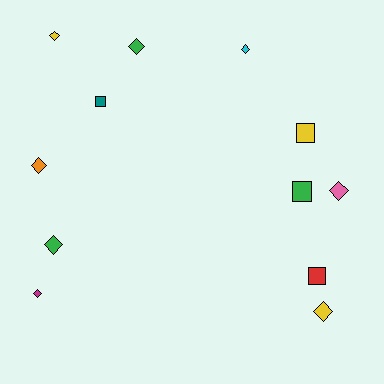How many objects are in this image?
There are 12 objects.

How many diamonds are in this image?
There are 8 diamonds.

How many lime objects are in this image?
There are no lime objects.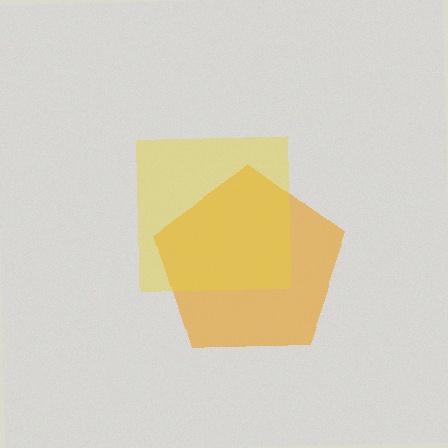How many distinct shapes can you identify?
There are 2 distinct shapes: an orange pentagon, a yellow square.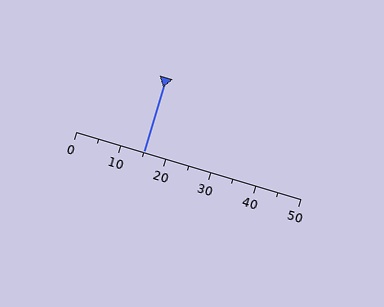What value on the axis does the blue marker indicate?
The marker indicates approximately 15.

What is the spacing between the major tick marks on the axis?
The major ticks are spaced 10 apart.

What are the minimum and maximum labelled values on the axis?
The axis runs from 0 to 50.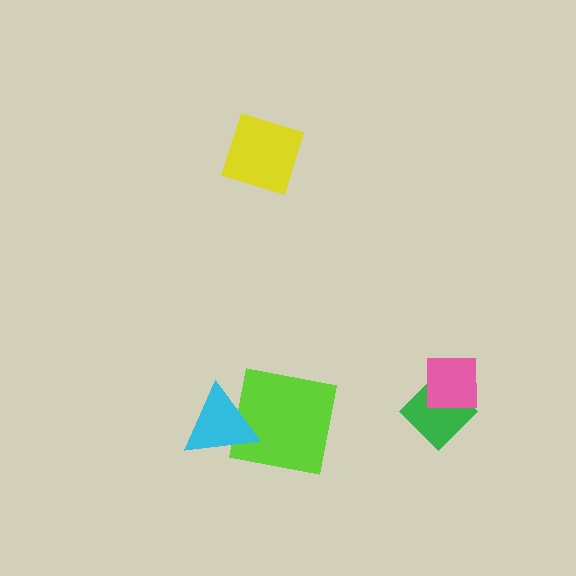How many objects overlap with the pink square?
1 object overlaps with the pink square.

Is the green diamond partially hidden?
Yes, it is partially covered by another shape.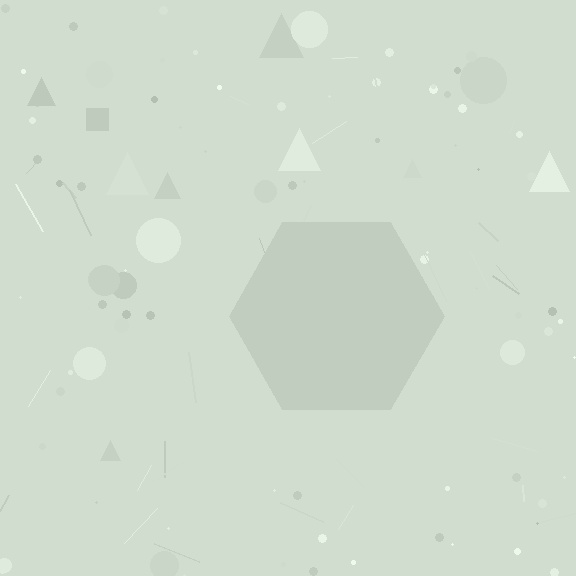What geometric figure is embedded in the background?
A hexagon is embedded in the background.